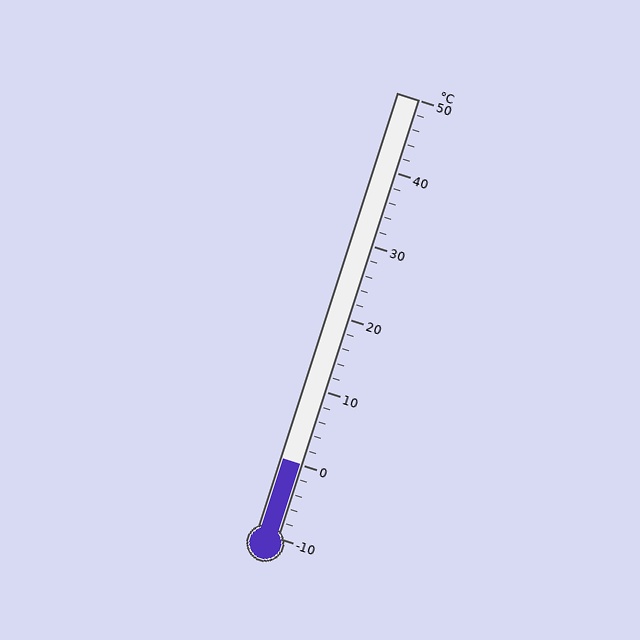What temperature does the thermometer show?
The thermometer shows approximately 0°C.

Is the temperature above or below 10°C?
The temperature is below 10°C.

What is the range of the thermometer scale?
The thermometer scale ranges from -10°C to 50°C.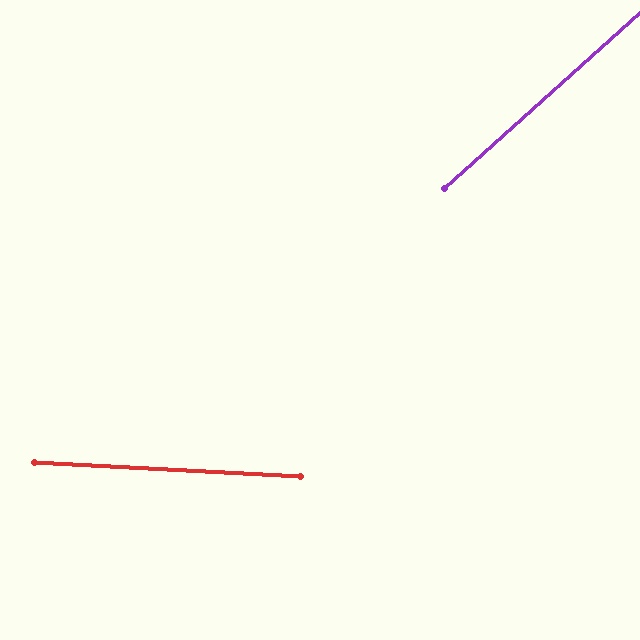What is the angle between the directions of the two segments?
Approximately 45 degrees.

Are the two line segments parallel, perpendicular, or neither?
Neither parallel nor perpendicular — they differ by about 45°.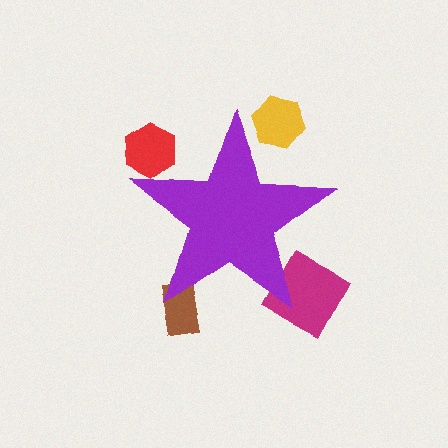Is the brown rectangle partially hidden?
Yes, the brown rectangle is partially hidden behind the purple star.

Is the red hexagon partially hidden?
Yes, the red hexagon is partially hidden behind the purple star.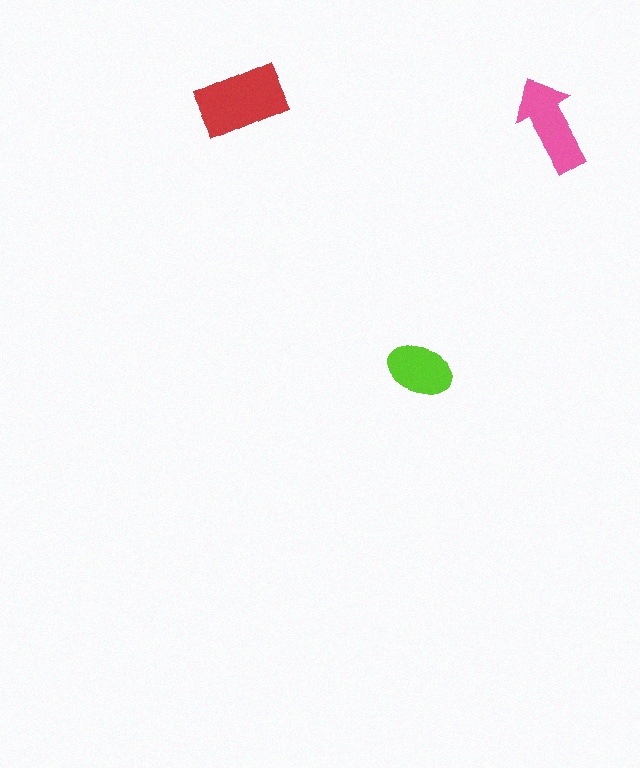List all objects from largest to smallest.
The red rectangle, the pink arrow, the lime ellipse.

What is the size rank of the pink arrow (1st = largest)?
2nd.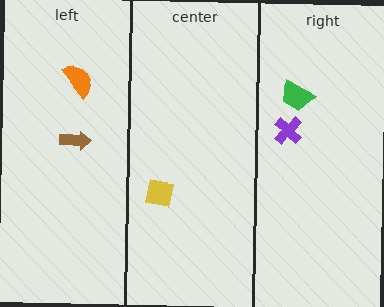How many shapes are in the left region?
2.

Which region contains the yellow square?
The center region.